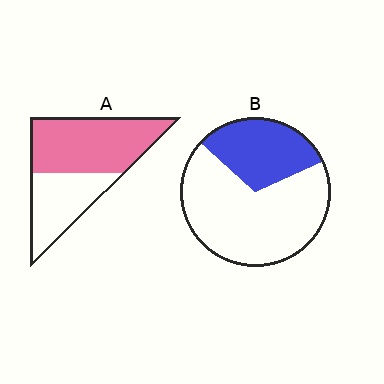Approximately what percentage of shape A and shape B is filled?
A is approximately 60% and B is approximately 30%.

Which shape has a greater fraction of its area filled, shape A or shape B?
Shape A.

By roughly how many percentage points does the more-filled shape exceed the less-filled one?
By roughly 30 percentage points (A over B).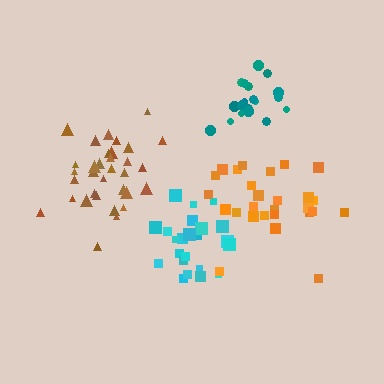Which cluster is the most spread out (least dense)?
Orange.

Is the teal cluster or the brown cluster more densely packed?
Brown.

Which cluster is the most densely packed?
Cyan.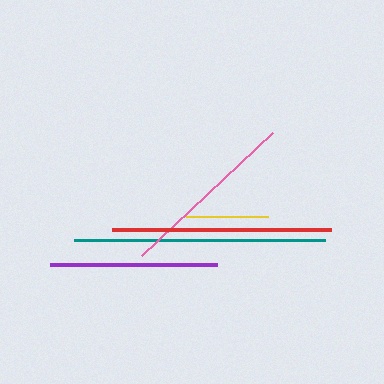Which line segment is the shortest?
The yellow line is the shortest at approximately 82 pixels.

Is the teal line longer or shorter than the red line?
The teal line is longer than the red line.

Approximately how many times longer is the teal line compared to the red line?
The teal line is approximately 1.1 times the length of the red line.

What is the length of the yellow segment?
The yellow segment is approximately 82 pixels long.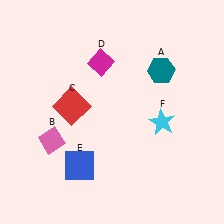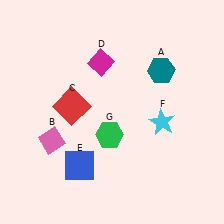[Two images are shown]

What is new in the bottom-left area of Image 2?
A green hexagon (G) was added in the bottom-left area of Image 2.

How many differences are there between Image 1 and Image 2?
There is 1 difference between the two images.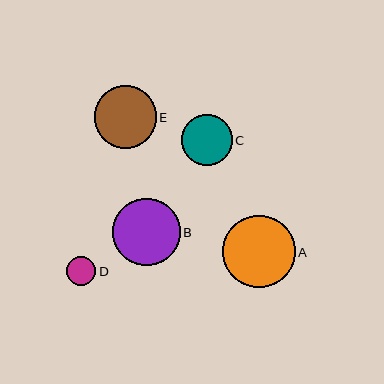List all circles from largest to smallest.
From largest to smallest: A, B, E, C, D.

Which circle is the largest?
Circle A is the largest with a size of approximately 72 pixels.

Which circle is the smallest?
Circle D is the smallest with a size of approximately 29 pixels.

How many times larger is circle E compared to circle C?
Circle E is approximately 1.2 times the size of circle C.